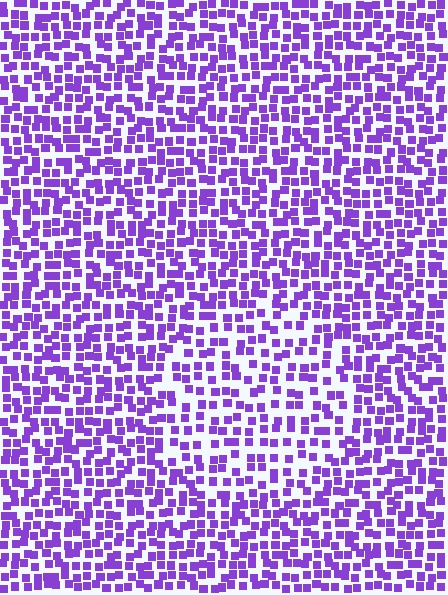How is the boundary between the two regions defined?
The boundary is defined by a change in element density (approximately 1.5x ratio). All elements are the same color, size, and shape.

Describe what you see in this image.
The image contains small purple elements arranged at two different densities. A circle-shaped region is visible where the elements are less densely packed than the surrounding area.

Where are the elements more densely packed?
The elements are more densely packed outside the circle boundary.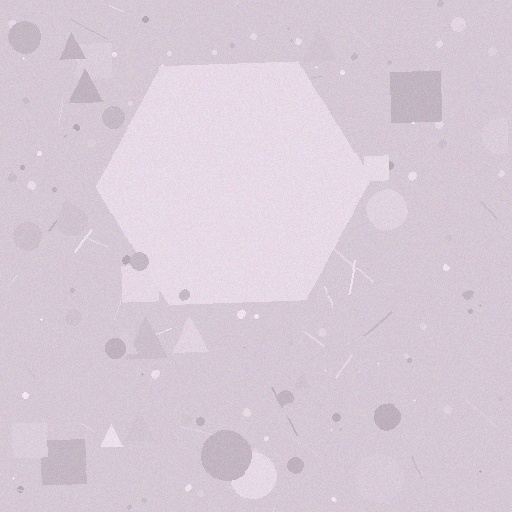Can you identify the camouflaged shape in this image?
The camouflaged shape is a hexagon.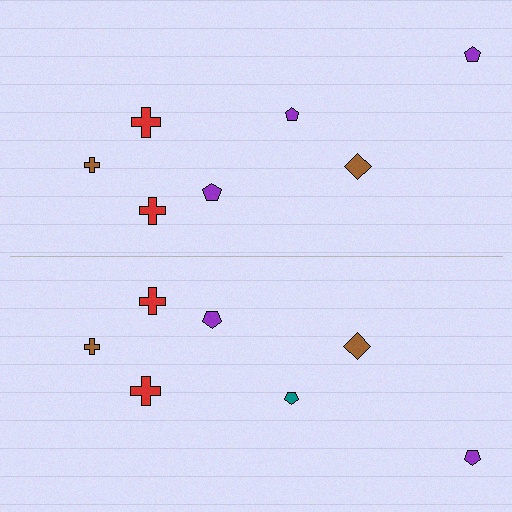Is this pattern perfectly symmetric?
No, the pattern is not perfectly symmetric. The teal pentagon on the bottom side breaks the symmetry — its mirror counterpart is purple.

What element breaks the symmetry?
The teal pentagon on the bottom side breaks the symmetry — its mirror counterpart is purple.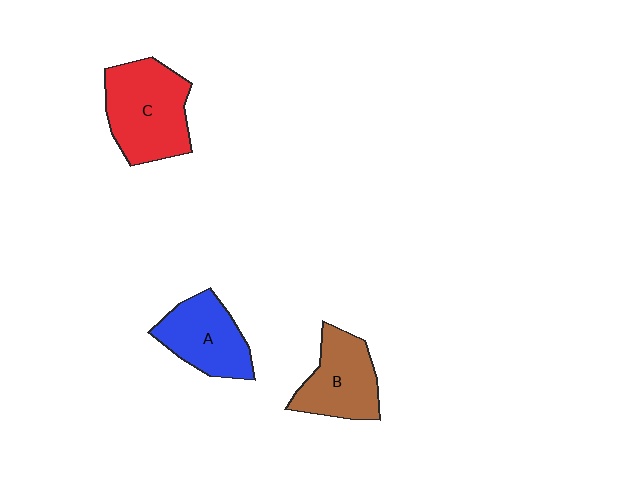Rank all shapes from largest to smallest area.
From largest to smallest: C (red), B (brown), A (blue).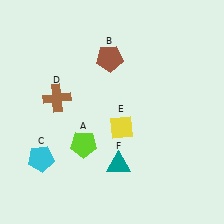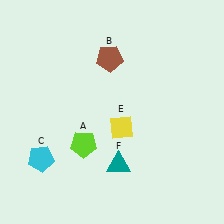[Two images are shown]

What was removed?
The brown cross (D) was removed in Image 2.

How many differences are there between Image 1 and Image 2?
There is 1 difference between the two images.